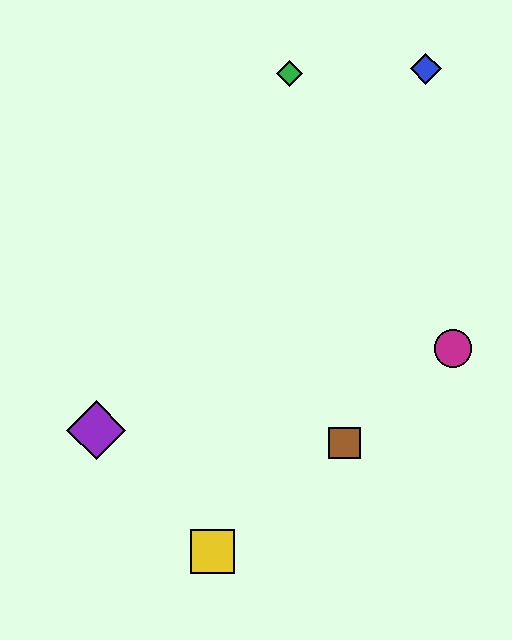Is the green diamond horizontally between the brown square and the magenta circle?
No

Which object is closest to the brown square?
The magenta circle is closest to the brown square.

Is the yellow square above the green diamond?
No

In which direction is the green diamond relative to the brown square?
The green diamond is above the brown square.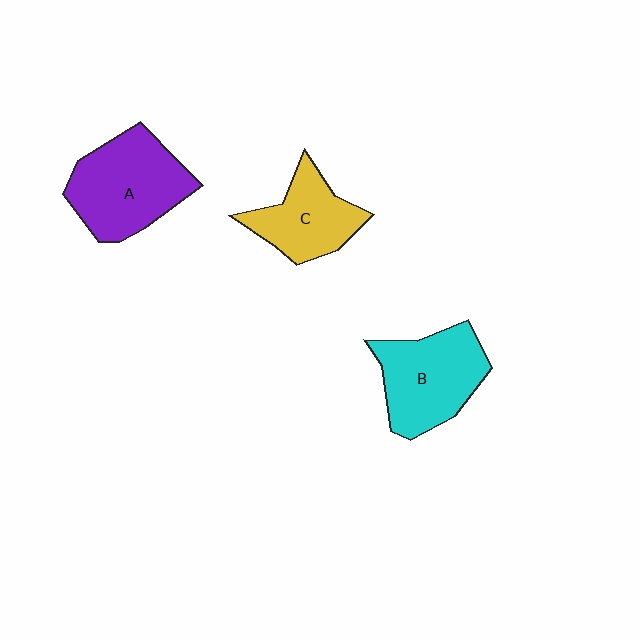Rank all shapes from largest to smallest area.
From largest to smallest: A (purple), B (cyan), C (yellow).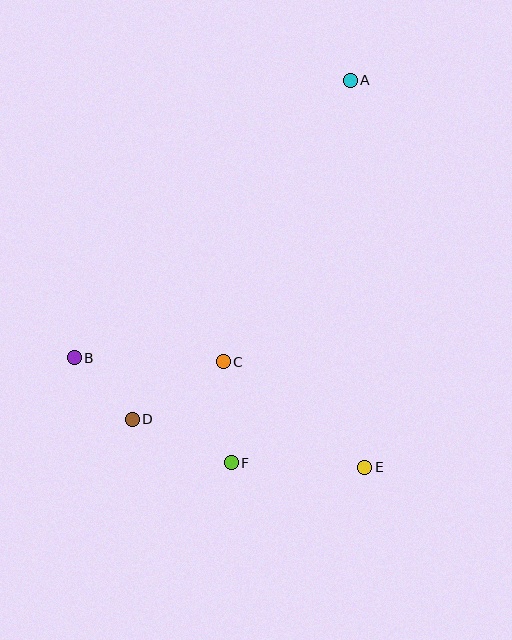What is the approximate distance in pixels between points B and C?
The distance between B and C is approximately 149 pixels.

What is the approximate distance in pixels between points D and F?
The distance between D and F is approximately 108 pixels.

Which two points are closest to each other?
Points B and D are closest to each other.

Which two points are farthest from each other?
Points A and D are farthest from each other.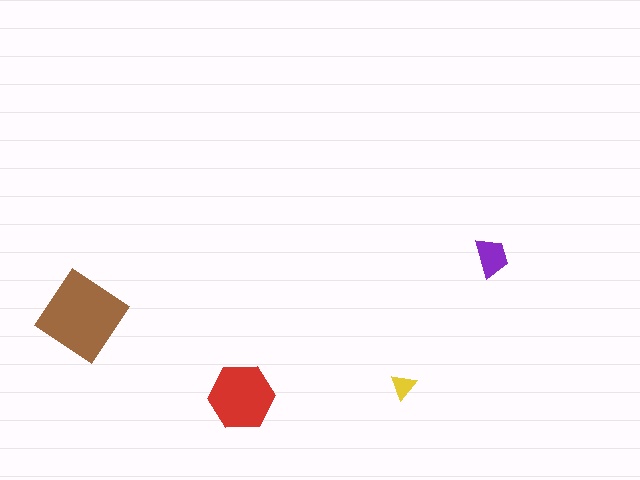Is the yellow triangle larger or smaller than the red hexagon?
Smaller.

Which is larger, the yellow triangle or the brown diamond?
The brown diamond.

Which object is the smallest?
The yellow triangle.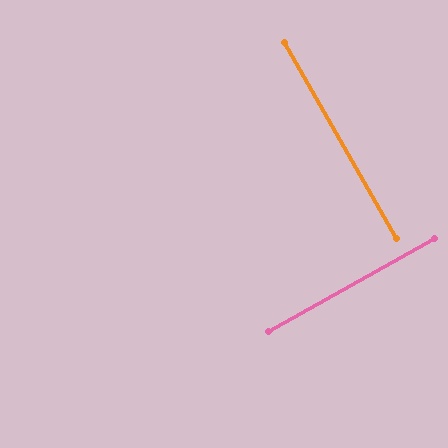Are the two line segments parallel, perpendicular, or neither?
Perpendicular — they meet at approximately 90°.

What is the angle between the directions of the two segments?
Approximately 90 degrees.